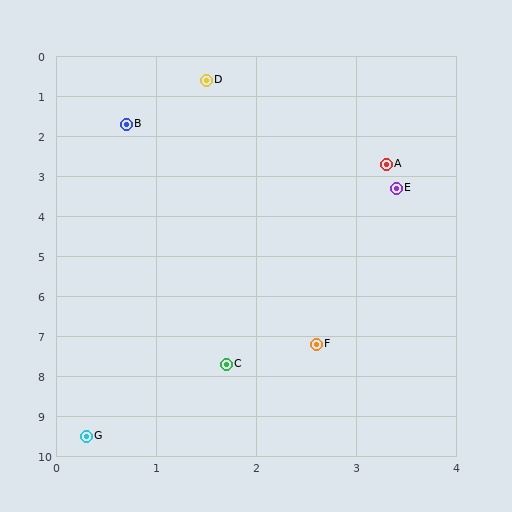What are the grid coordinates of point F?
Point F is at approximately (2.6, 7.2).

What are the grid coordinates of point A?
Point A is at approximately (3.3, 2.7).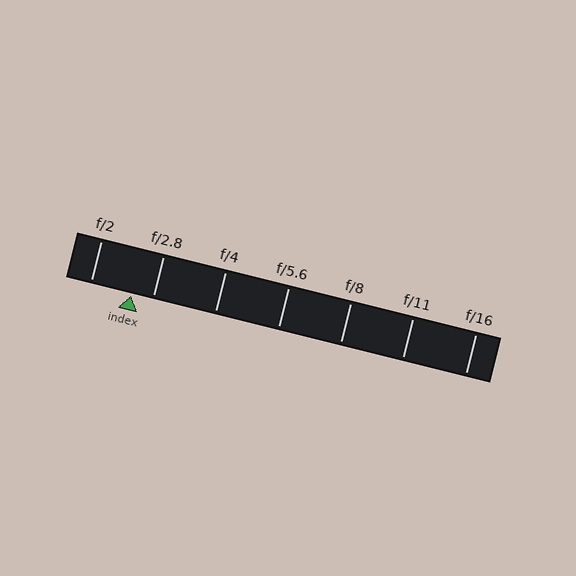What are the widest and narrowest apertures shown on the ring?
The widest aperture shown is f/2 and the narrowest is f/16.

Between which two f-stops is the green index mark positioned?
The index mark is between f/2 and f/2.8.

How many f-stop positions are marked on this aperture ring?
There are 7 f-stop positions marked.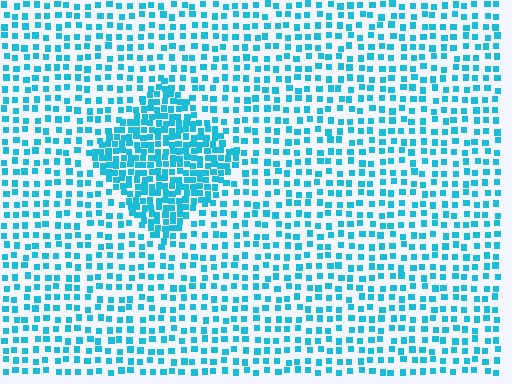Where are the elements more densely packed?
The elements are more densely packed inside the diamond boundary.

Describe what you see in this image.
The image contains small cyan elements arranged at two different densities. A diamond-shaped region is visible where the elements are more densely packed than the surrounding area.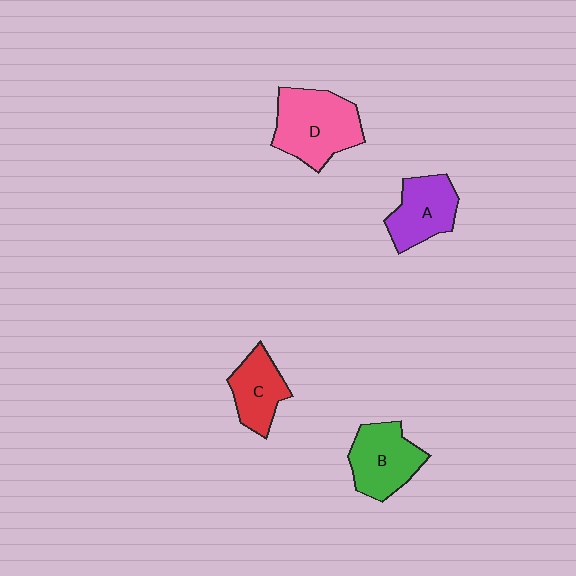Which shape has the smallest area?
Shape C (red).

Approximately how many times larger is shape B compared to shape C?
Approximately 1.3 times.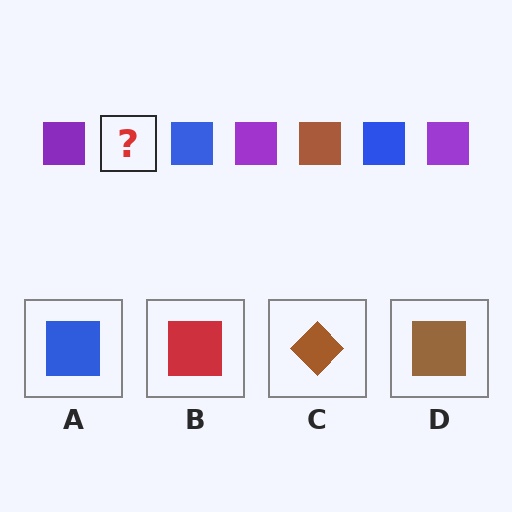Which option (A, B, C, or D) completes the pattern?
D.